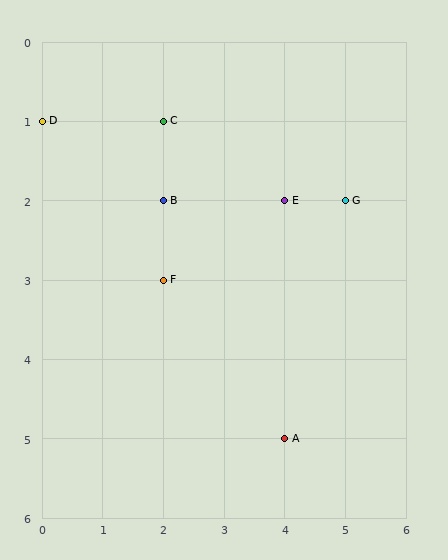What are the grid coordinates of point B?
Point B is at grid coordinates (2, 2).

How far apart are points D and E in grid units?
Points D and E are 4 columns and 1 row apart (about 4.1 grid units diagonally).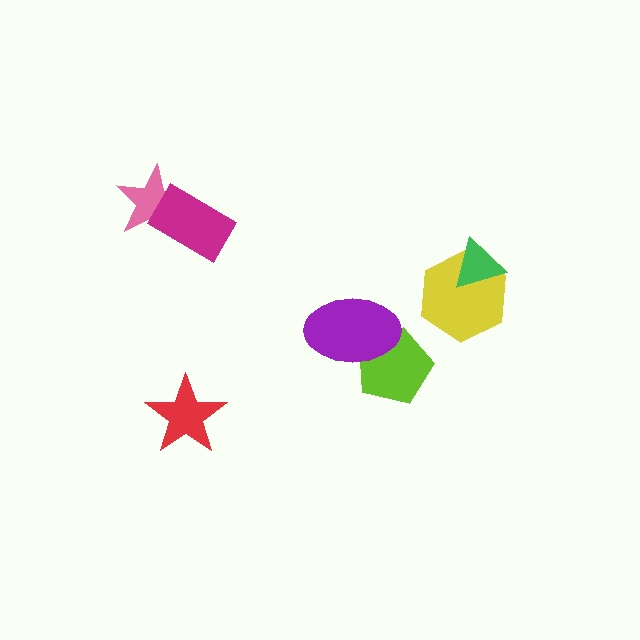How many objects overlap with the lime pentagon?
1 object overlaps with the lime pentagon.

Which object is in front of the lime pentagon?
The purple ellipse is in front of the lime pentagon.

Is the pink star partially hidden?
Yes, it is partially covered by another shape.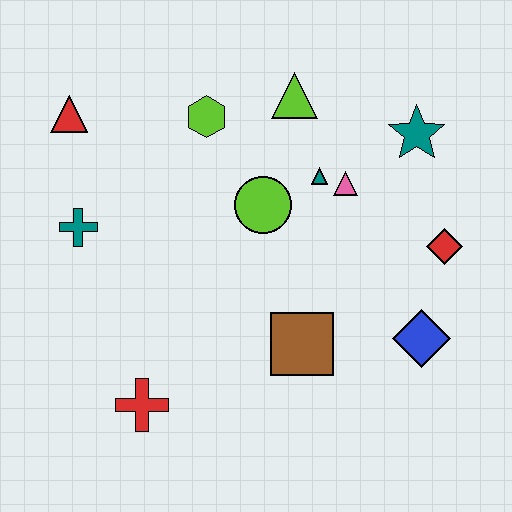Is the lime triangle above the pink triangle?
Yes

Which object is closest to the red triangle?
The teal cross is closest to the red triangle.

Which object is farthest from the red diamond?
The red triangle is farthest from the red diamond.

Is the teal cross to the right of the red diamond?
No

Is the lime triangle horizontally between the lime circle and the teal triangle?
Yes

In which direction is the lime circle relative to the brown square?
The lime circle is above the brown square.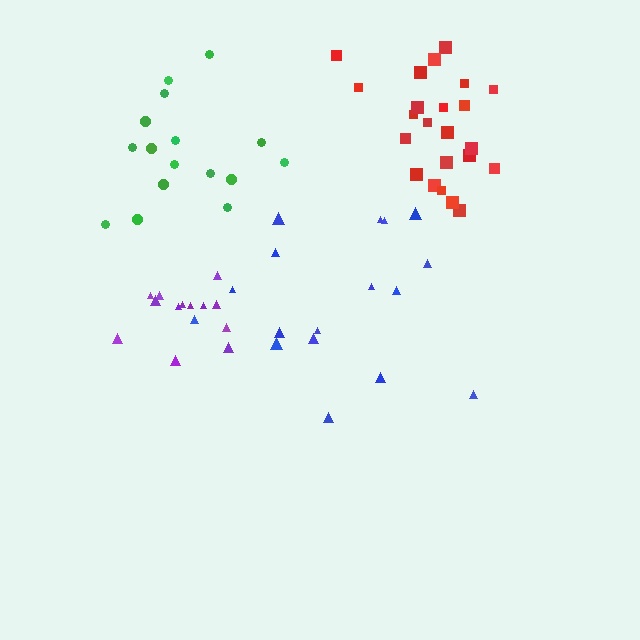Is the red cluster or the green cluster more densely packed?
Red.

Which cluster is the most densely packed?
Red.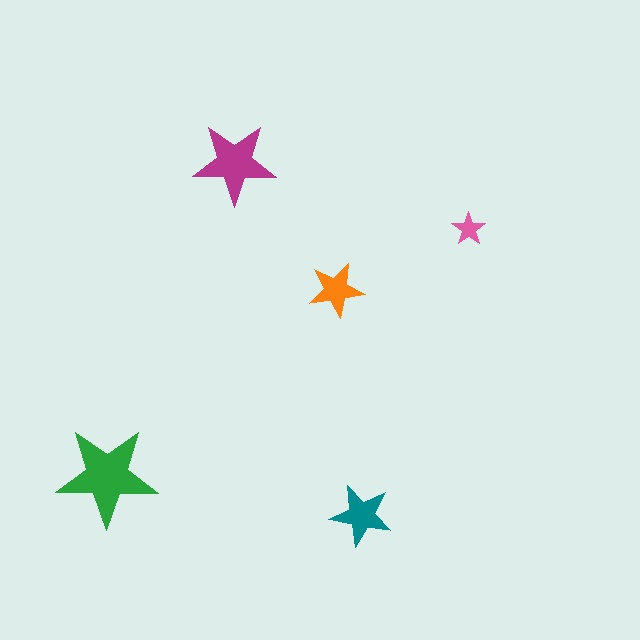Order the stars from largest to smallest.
the green one, the magenta one, the teal one, the orange one, the pink one.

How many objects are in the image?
There are 5 objects in the image.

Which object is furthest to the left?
The green star is leftmost.